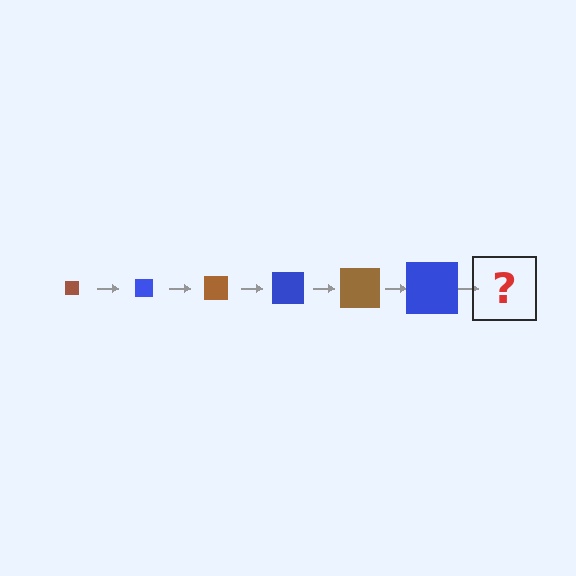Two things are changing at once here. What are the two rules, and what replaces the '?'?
The two rules are that the square grows larger each step and the color cycles through brown and blue. The '?' should be a brown square, larger than the previous one.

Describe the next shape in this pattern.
It should be a brown square, larger than the previous one.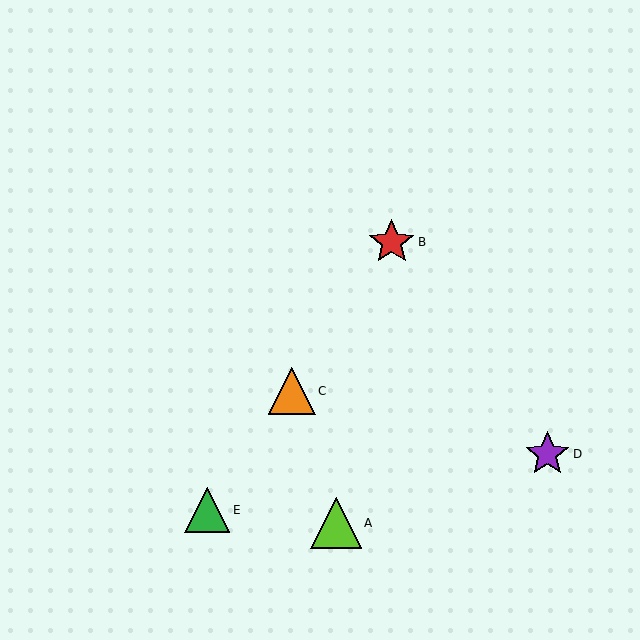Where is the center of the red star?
The center of the red star is at (392, 242).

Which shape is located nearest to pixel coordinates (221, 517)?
The green triangle (labeled E) at (207, 510) is nearest to that location.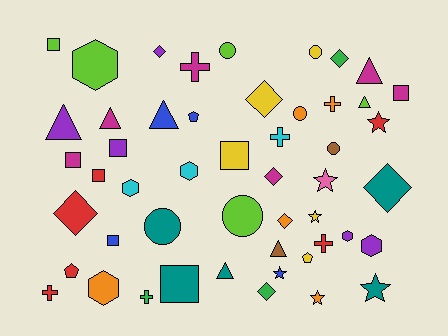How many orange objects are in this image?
There are 5 orange objects.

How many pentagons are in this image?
There are 3 pentagons.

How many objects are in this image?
There are 50 objects.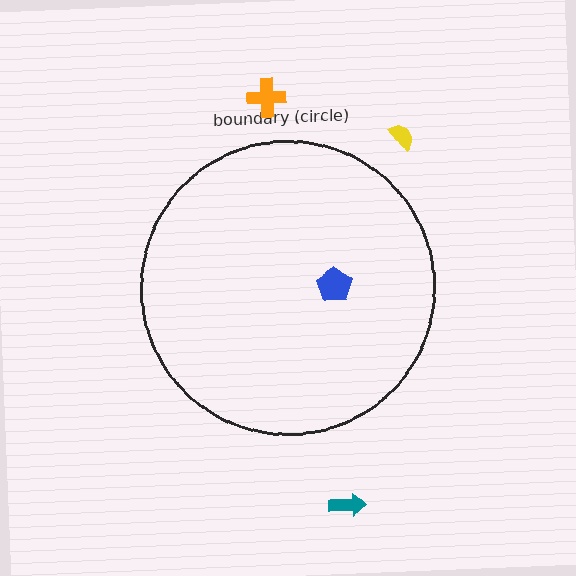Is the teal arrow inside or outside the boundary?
Outside.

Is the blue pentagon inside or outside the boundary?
Inside.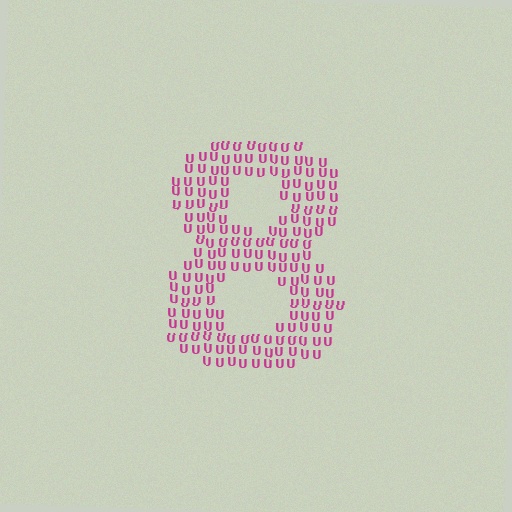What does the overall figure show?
The overall figure shows the digit 8.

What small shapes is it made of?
It is made of small letter U's.